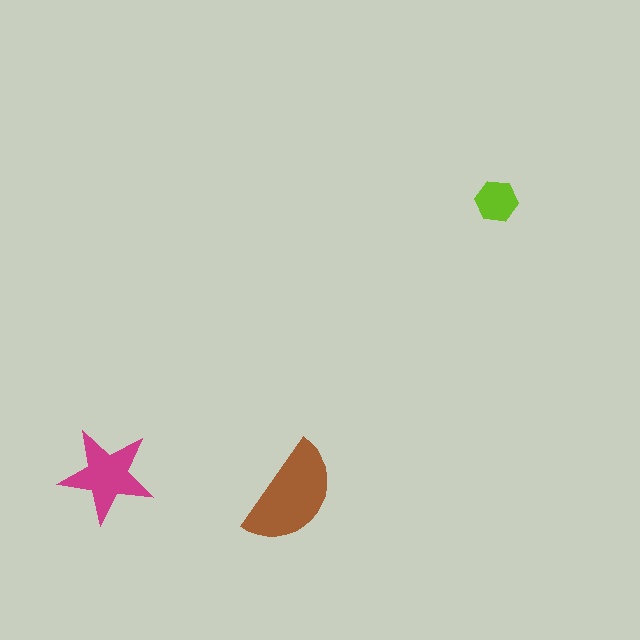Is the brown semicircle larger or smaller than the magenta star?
Larger.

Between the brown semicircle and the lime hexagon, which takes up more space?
The brown semicircle.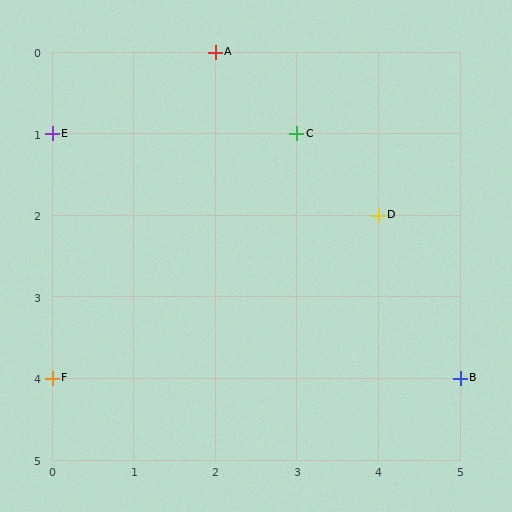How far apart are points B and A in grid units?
Points B and A are 3 columns and 4 rows apart (about 5.0 grid units diagonally).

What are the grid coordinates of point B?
Point B is at grid coordinates (5, 4).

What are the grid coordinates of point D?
Point D is at grid coordinates (4, 2).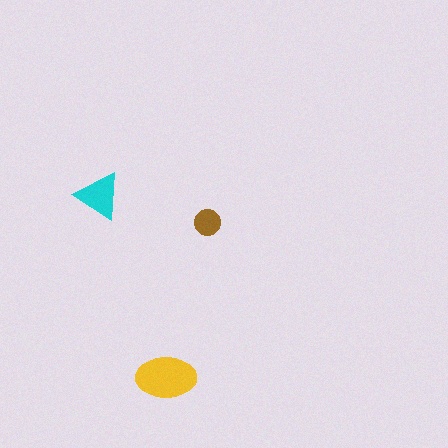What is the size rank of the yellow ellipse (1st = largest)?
1st.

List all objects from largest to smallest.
The yellow ellipse, the cyan triangle, the brown circle.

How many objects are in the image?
There are 3 objects in the image.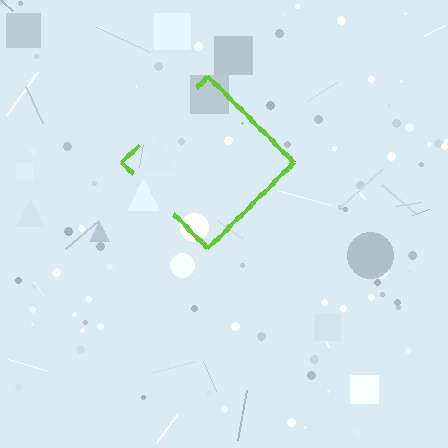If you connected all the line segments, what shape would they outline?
They would outline a diamond.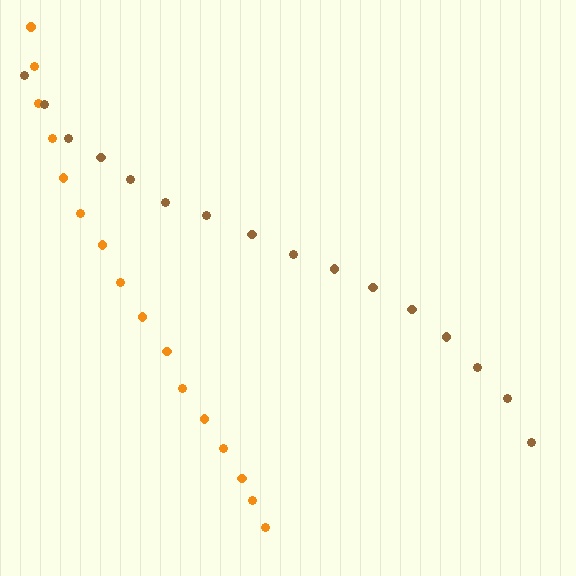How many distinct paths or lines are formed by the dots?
There are 2 distinct paths.